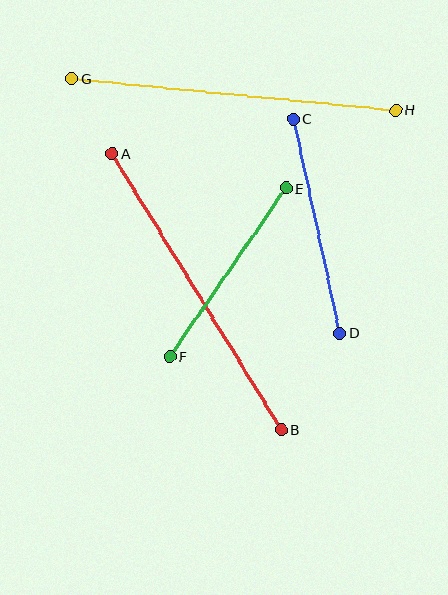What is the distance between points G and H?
The distance is approximately 325 pixels.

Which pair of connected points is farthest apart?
Points G and H are farthest apart.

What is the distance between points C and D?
The distance is approximately 219 pixels.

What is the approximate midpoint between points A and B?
The midpoint is at approximately (197, 292) pixels.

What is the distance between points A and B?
The distance is approximately 324 pixels.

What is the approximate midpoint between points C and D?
The midpoint is at approximately (317, 226) pixels.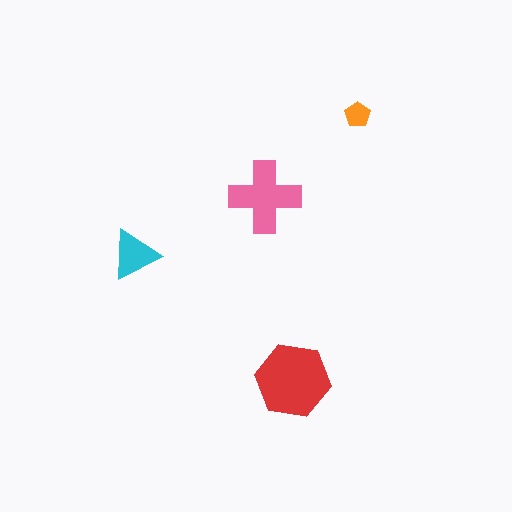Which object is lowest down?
The red hexagon is bottommost.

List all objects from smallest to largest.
The orange pentagon, the cyan triangle, the pink cross, the red hexagon.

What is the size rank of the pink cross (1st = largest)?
2nd.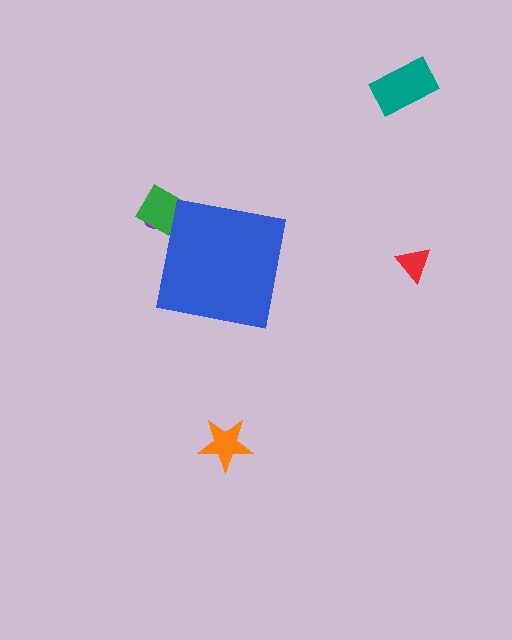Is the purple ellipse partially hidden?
Yes, the purple ellipse is partially hidden behind the blue square.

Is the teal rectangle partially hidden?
No, the teal rectangle is fully visible.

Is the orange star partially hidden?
No, the orange star is fully visible.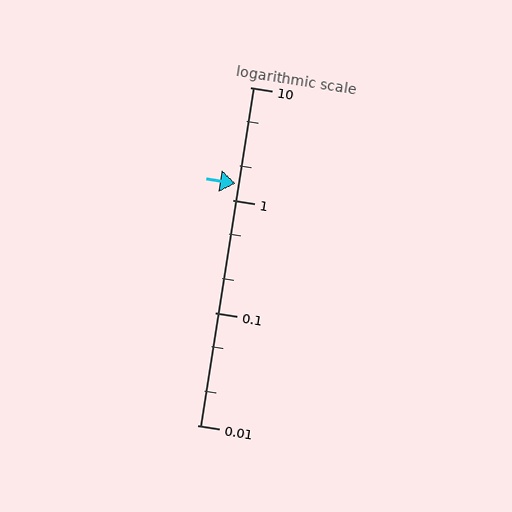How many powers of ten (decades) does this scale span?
The scale spans 3 decades, from 0.01 to 10.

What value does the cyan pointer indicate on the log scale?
The pointer indicates approximately 1.4.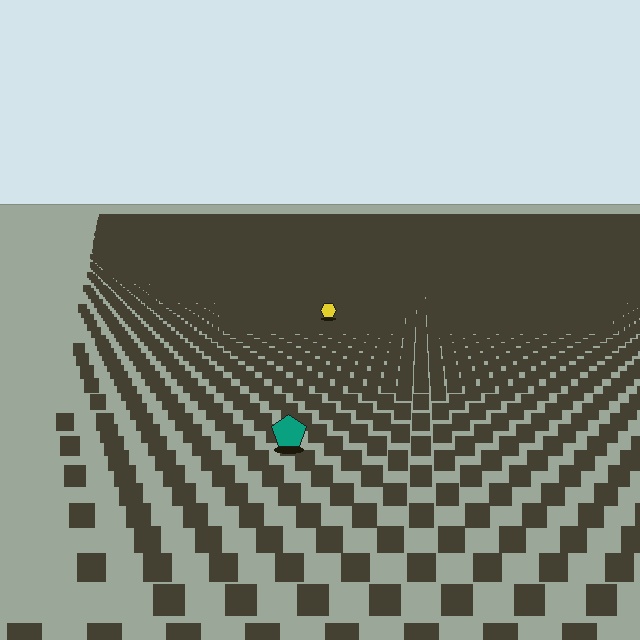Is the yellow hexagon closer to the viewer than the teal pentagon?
No. The teal pentagon is closer — you can tell from the texture gradient: the ground texture is coarser near it.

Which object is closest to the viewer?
The teal pentagon is closest. The texture marks near it are larger and more spread out.